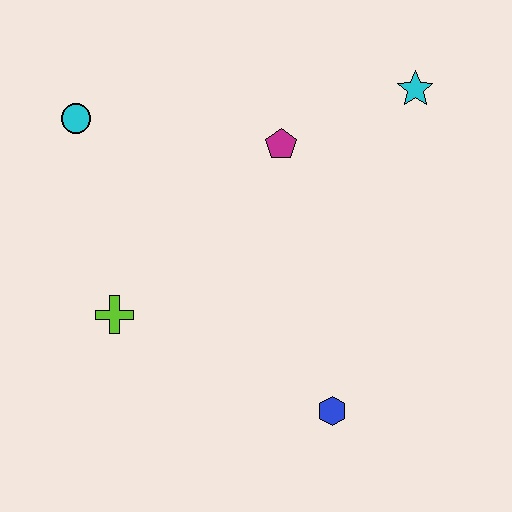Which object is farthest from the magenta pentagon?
The blue hexagon is farthest from the magenta pentagon.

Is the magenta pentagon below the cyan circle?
Yes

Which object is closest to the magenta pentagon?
The cyan star is closest to the magenta pentagon.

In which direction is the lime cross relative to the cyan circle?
The lime cross is below the cyan circle.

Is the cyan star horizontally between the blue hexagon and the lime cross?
No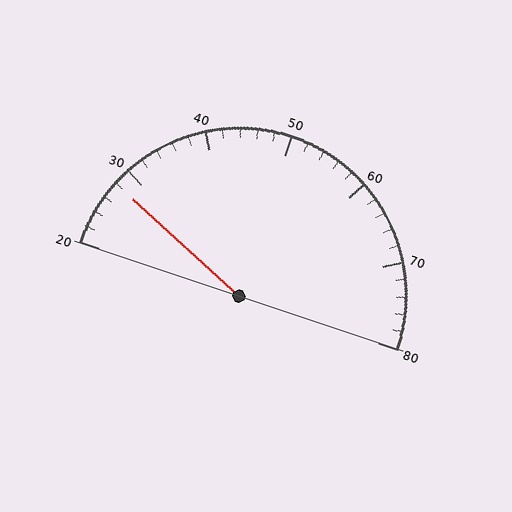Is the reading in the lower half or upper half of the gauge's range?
The reading is in the lower half of the range (20 to 80).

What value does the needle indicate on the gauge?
The needle indicates approximately 28.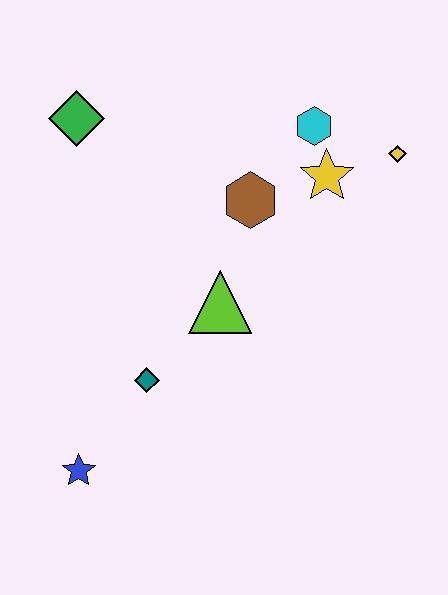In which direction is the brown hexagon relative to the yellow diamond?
The brown hexagon is to the left of the yellow diamond.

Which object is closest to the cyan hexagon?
The yellow star is closest to the cyan hexagon.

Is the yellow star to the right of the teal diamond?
Yes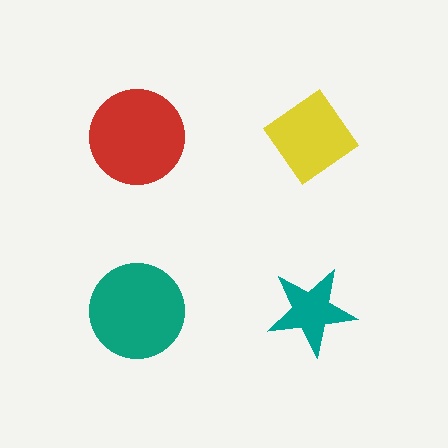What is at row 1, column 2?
A yellow diamond.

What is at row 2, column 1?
A teal circle.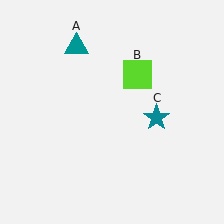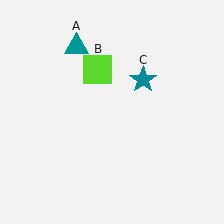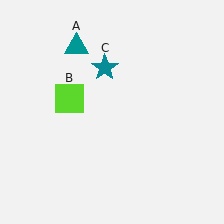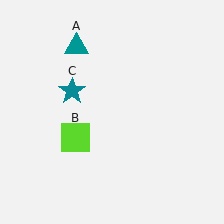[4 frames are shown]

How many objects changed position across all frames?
2 objects changed position: lime square (object B), teal star (object C).